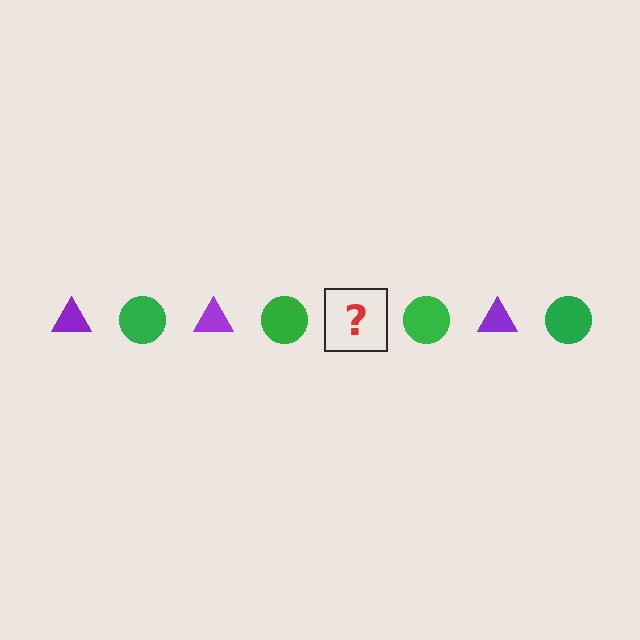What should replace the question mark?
The question mark should be replaced with a purple triangle.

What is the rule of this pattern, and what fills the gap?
The rule is that the pattern alternates between purple triangle and green circle. The gap should be filled with a purple triangle.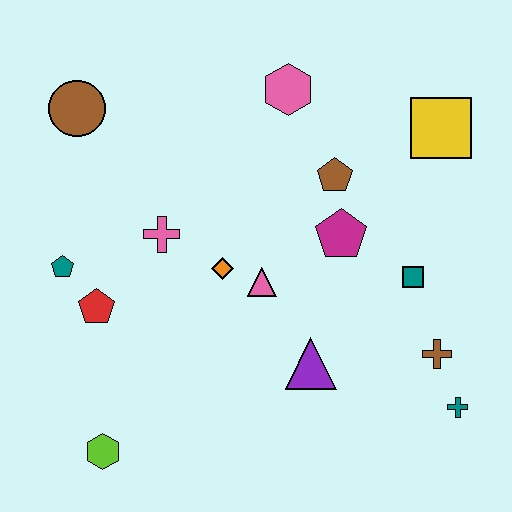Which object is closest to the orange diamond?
The pink triangle is closest to the orange diamond.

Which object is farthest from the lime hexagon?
The yellow square is farthest from the lime hexagon.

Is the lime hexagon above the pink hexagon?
No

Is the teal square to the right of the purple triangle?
Yes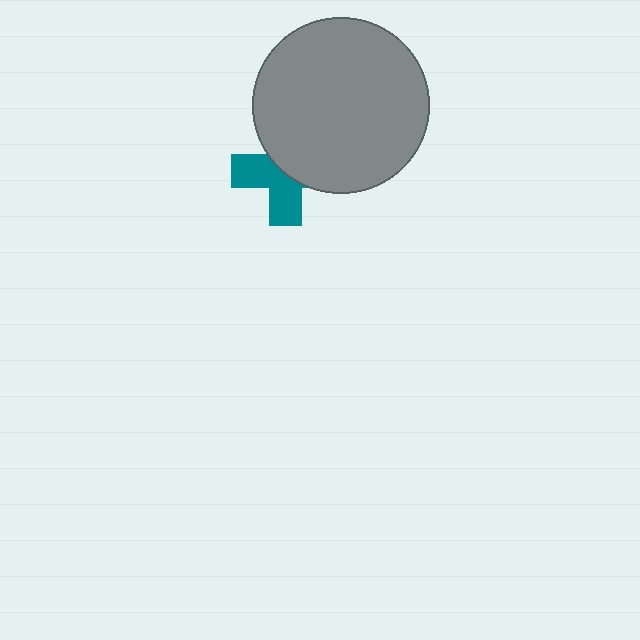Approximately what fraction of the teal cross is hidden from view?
Roughly 51% of the teal cross is hidden behind the gray circle.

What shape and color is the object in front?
The object in front is a gray circle.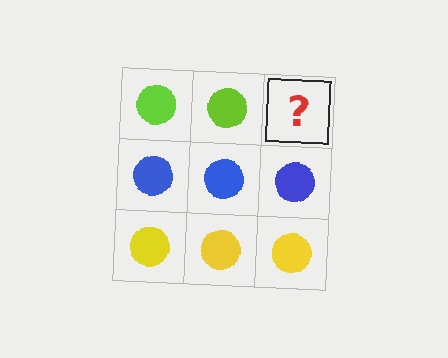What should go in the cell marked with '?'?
The missing cell should contain a lime circle.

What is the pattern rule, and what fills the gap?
The rule is that each row has a consistent color. The gap should be filled with a lime circle.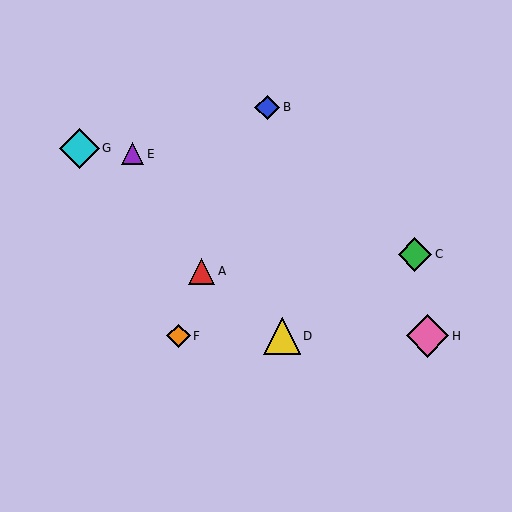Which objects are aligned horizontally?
Objects D, F, H are aligned horizontally.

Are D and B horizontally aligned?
No, D is at y≈336 and B is at y≈107.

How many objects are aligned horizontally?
3 objects (D, F, H) are aligned horizontally.